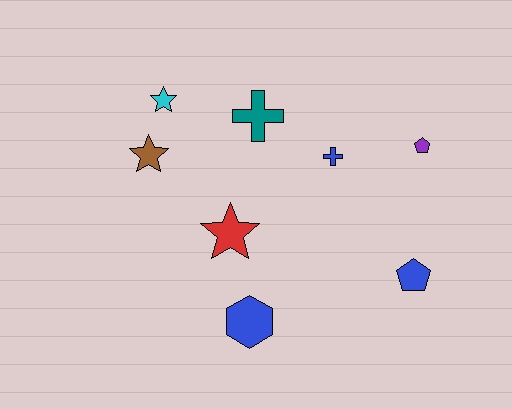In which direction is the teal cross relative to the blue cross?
The teal cross is to the left of the blue cross.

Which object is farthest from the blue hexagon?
The purple pentagon is farthest from the blue hexagon.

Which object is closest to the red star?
The blue hexagon is closest to the red star.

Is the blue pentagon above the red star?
No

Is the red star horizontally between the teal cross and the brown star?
Yes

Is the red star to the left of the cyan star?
No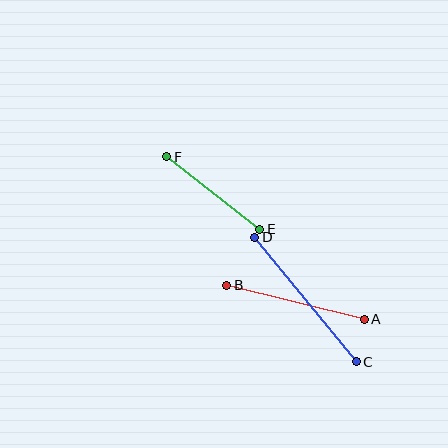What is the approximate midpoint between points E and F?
The midpoint is at approximately (213, 193) pixels.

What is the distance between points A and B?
The distance is approximately 142 pixels.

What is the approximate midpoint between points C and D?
The midpoint is at approximately (305, 299) pixels.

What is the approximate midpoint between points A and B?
The midpoint is at approximately (296, 302) pixels.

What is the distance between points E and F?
The distance is approximately 118 pixels.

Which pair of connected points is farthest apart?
Points C and D are farthest apart.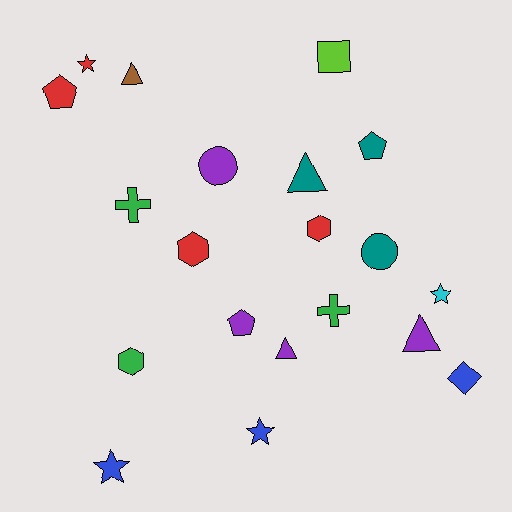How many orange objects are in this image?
There are no orange objects.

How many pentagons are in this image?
There are 3 pentagons.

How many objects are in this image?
There are 20 objects.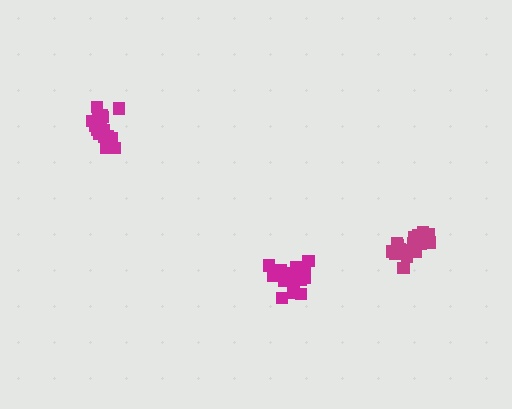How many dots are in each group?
Group 1: 17 dots, Group 2: 21 dots, Group 3: 18 dots (56 total).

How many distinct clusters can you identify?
There are 3 distinct clusters.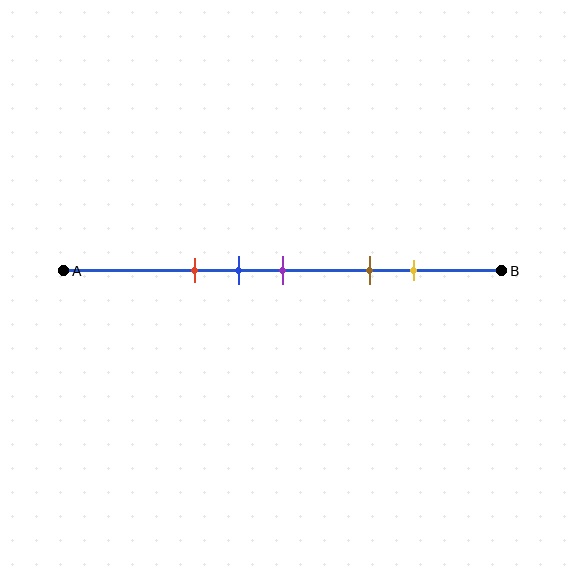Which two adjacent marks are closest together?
The blue and purple marks are the closest adjacent pair.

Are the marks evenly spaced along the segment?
No, the marks are not evenly spaced.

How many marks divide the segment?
There are 5 marks dividing the segment.